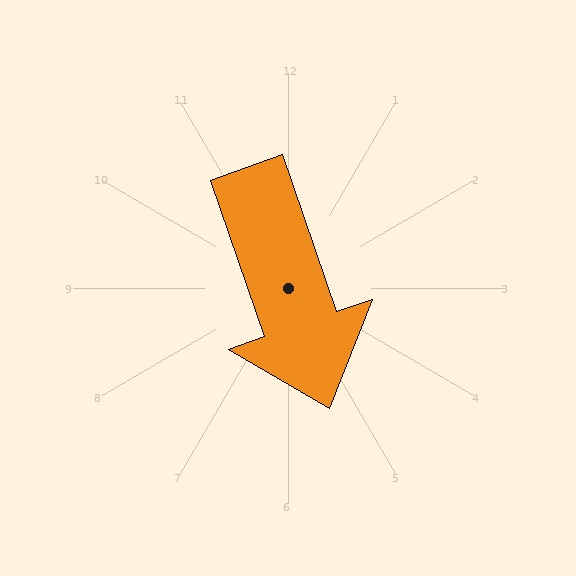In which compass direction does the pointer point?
South.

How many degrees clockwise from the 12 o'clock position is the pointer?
Approximately 161 degrees.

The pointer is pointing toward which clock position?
Roughly 5 o'clock.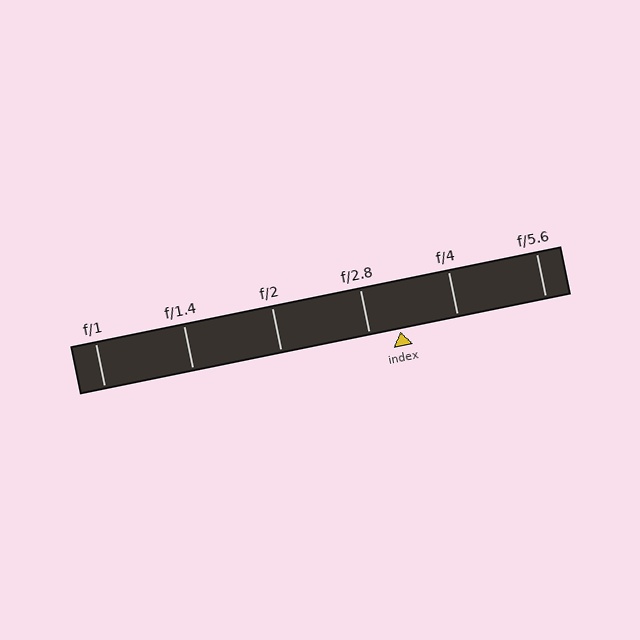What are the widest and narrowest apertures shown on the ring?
The widest aperture shown is f/1 and the narrowest is f/5.6.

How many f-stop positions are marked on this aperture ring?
There are 6 f-stop positions marked.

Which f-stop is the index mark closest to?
The index mark is closest to f/2.8.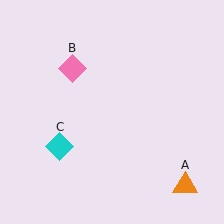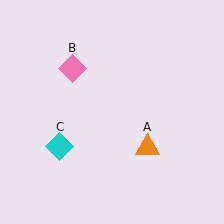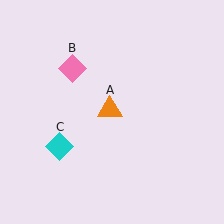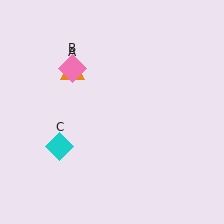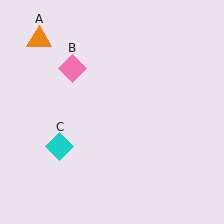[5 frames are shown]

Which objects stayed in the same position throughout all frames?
Pink diamond (object B) and cyan diamond (object C) remained stationary.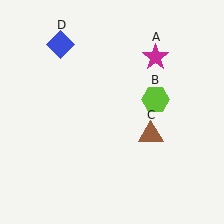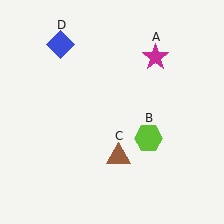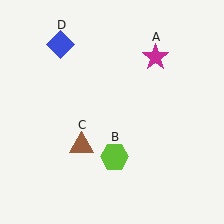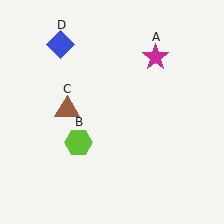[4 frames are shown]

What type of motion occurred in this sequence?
The lime hexagon (object B), brown triangle (object C) rotated clockwise around the center of the scene.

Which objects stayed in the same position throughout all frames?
Magenta star (object A) and blue diamond (object D) remained stationary.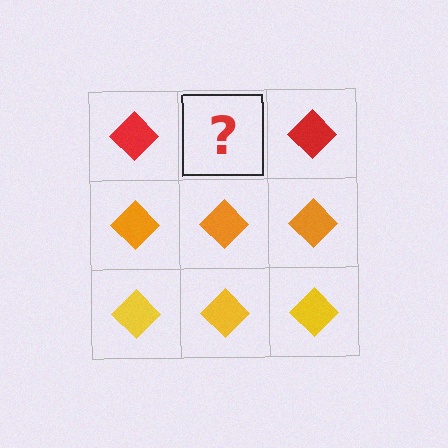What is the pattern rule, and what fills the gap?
The rule is that each row has a consistent color. The gap should be filled with a red diamond.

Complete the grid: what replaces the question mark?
The question mark should be replaced with a red diamond.